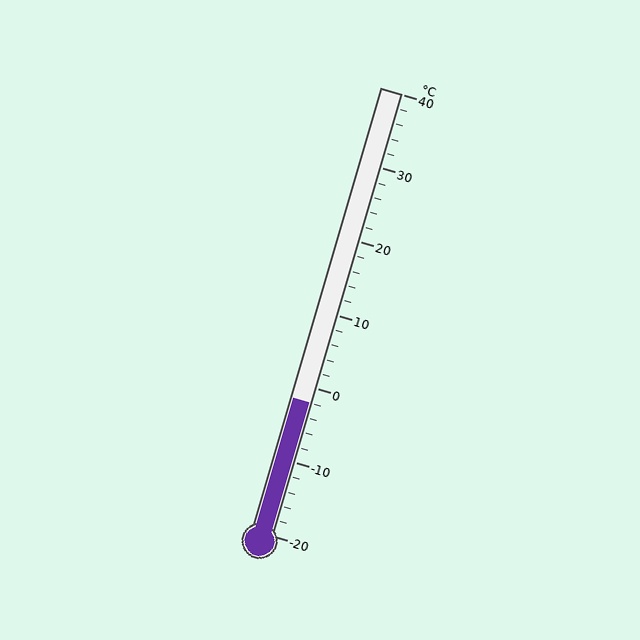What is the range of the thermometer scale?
The thermometer scale ranges from -20°C to 40°C.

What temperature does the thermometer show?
The thermometer shows approximately -2°C.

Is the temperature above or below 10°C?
The temperature is below 10°C.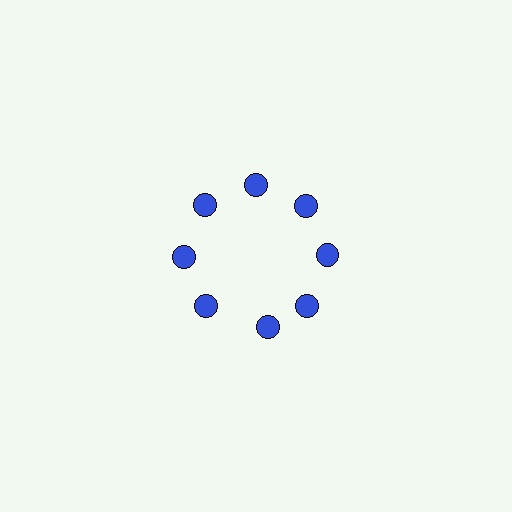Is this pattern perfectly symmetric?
No. The 8 blue circles are arranged in a ring, but one element near the 6 o'clock position is rotated out of alignment along the ring, breaking the 8-fold rotational symmetry.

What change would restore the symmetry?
The symmetry would be restored by rotating it back into even spacing with its neighbors so that all 8 circles sit at equal angles and equal distance from the center.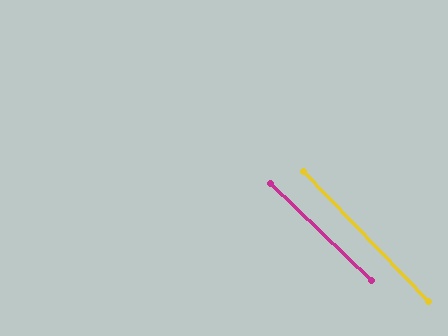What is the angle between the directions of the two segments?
Approximately 2 degrees.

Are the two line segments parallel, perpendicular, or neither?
Parallel — their directions differ by only 1.9°.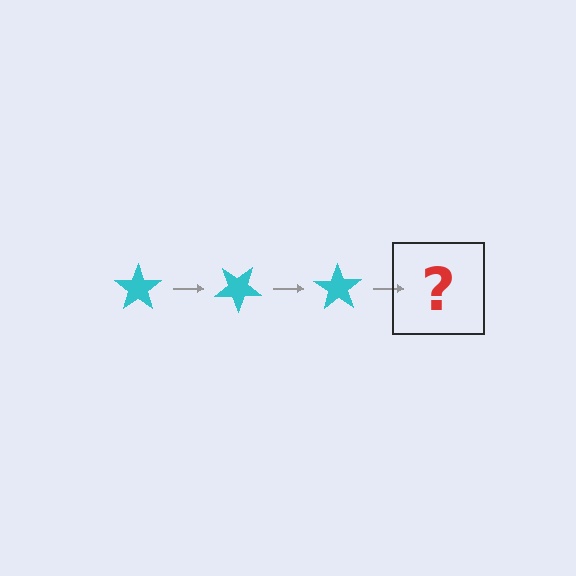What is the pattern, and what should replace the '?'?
The pattern is that the star rotates 35 degrees each step. The '?' should be a cyan star rotated 105 degrees.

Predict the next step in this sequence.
The next step is a cyan star rotated 105 degrees.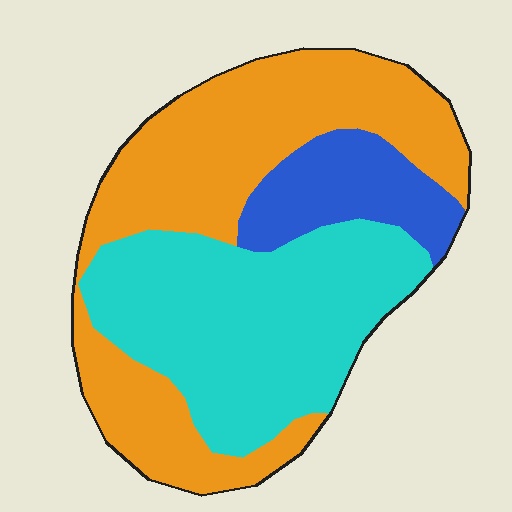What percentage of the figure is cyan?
Cyan takes up between a third and a half of the figure.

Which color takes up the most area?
Orange, at roughly 45%.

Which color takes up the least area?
Blue, at roughly 15%.